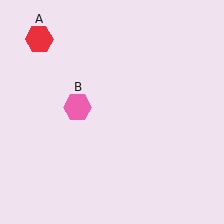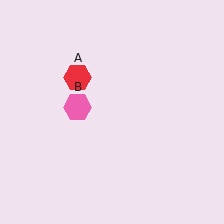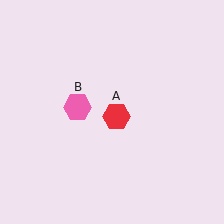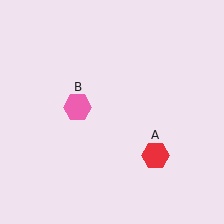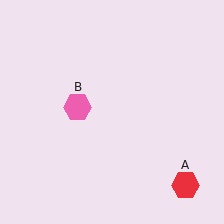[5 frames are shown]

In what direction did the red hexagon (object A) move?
The red hexagon (object A) moved down and to the right.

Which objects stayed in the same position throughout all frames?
Pink hexagon (object B) remained stationary.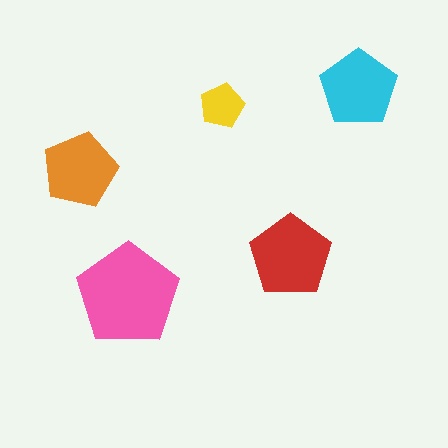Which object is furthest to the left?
The orange pentagon is leftmost.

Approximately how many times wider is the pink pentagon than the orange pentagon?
About 1.5 times wider.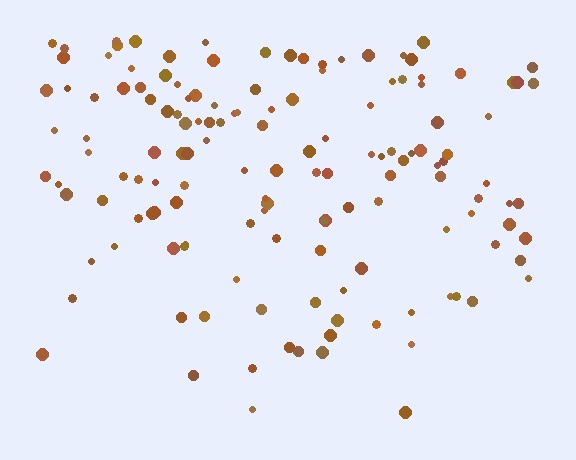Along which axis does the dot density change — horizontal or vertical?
Vertical.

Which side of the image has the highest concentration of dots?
The top.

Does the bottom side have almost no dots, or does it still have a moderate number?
Still a moderate number, just noticeably fewer than the top.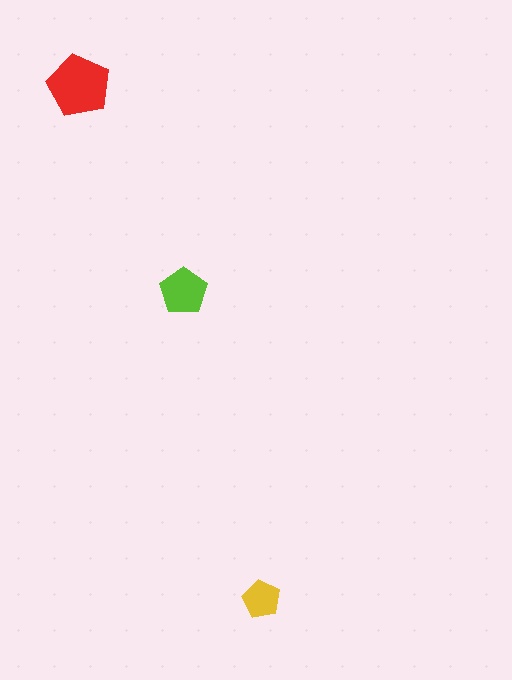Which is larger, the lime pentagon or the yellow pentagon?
The lime one.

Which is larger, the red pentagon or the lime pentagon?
The red one.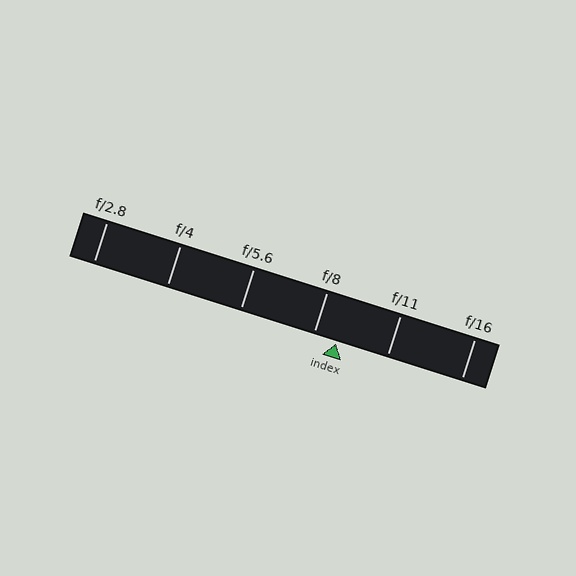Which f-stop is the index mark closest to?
The index mark is closest to f/8.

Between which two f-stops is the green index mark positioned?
The index mark is between f/8 and f/11.